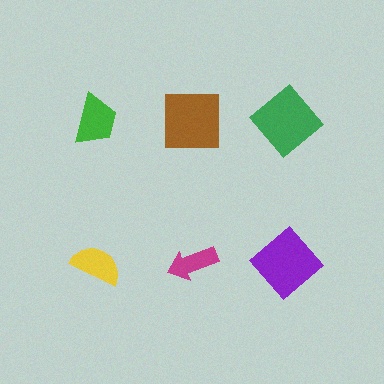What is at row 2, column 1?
A yellow semicircle.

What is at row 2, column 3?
A purple diamond.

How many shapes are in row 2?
3 shapes.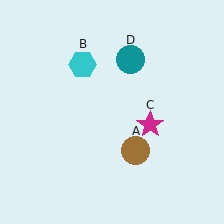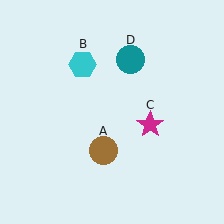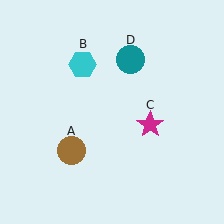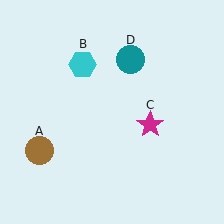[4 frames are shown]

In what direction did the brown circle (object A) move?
The brown circle (object A) moved left.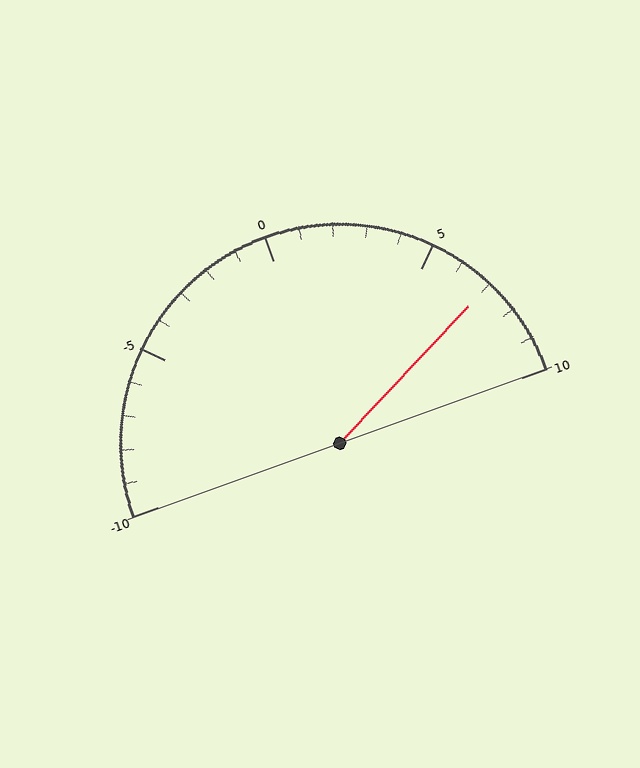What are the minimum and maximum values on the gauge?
The gauge ranges from -10 to 10.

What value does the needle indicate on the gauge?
The needle indicates approximately 7.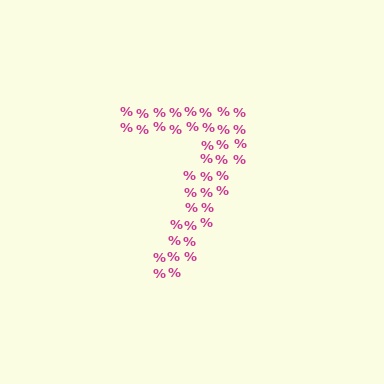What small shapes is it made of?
It is made of small percent signs.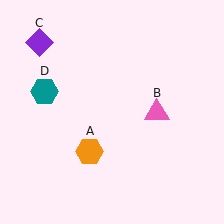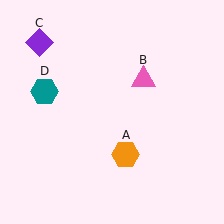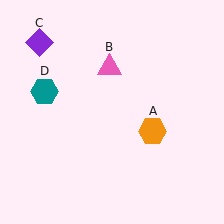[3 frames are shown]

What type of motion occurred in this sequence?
The orange hexagon (object A), pink triangle (object B) rotated counterclockwise around the center of the scene.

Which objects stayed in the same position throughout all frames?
Purple diamond (object C) and teal hexagon (object D) remained stationary.